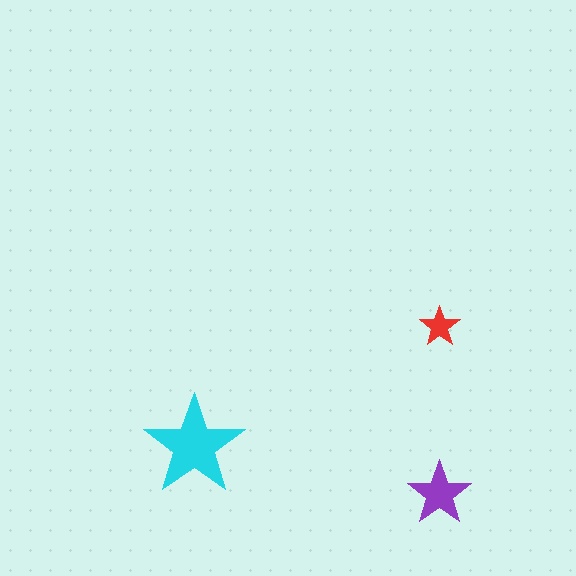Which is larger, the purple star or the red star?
The purple one.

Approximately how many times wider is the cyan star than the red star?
About 2.5 times wider.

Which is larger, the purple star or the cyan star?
The cyan one.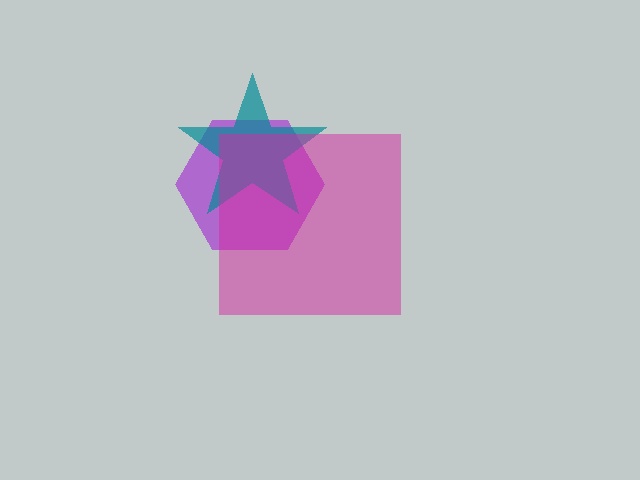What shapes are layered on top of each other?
The layered shapes are: a purple hexagon, a teal star, a magenta square.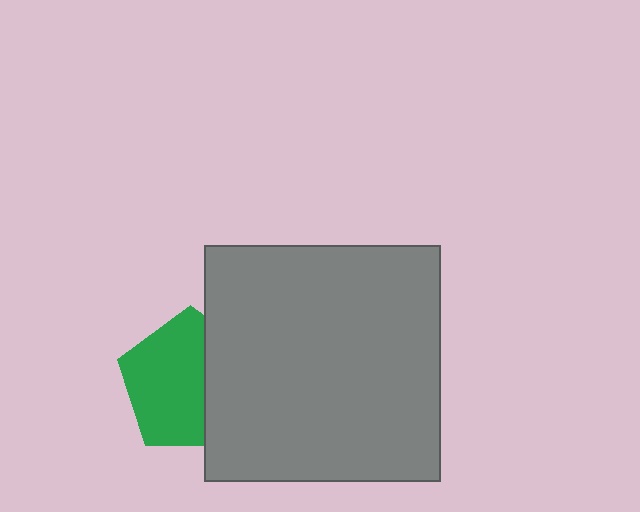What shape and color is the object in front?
The object in front is a gray square.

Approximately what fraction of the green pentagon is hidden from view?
Roughly 38% of the green pentagon is hidden behind the gray square.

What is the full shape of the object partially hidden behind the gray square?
The partially hidden object is a green pentagon.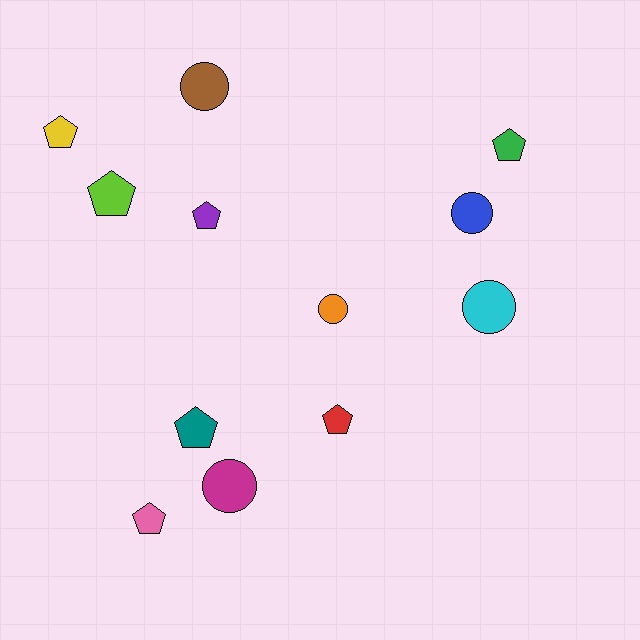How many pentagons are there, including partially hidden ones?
There are 7 pentagons.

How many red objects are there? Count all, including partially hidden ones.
There is 1 red object.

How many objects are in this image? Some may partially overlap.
There are 12 objects.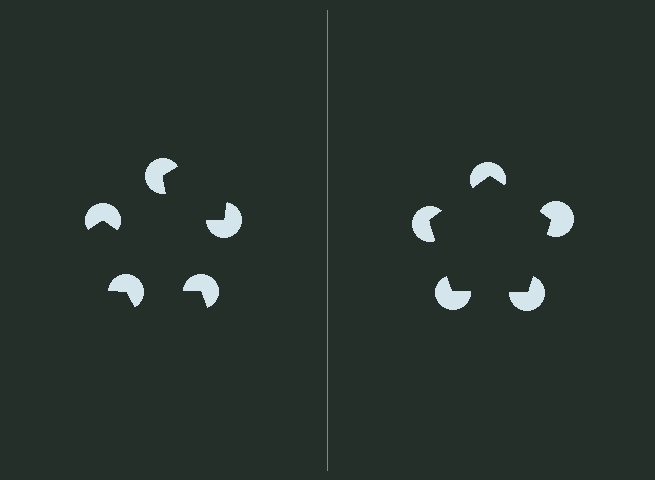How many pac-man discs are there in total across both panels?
10 — 5 on each side.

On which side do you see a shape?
An illusory pentagon appears on the right side. On the left side the wedge cuts are rotated, so no coherent shape forms.